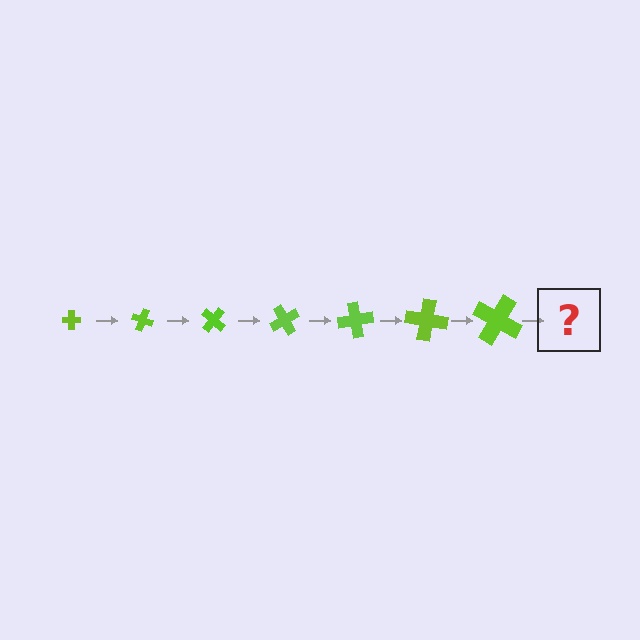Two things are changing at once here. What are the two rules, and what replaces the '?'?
The two rules are that the cross grows larger each step and it rotates 20 degrees each step. The '?' should be a cross, larger than the previous one and rotated 140 degrees from the start.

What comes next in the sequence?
The next element should be a cross, larger than the previous one and rotated 140 degrees from the start.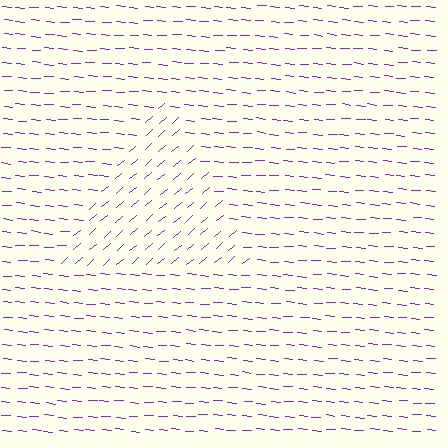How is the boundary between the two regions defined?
The boundary is defined purely by a change in line orientation (approximately 45 degrees difference). All lines are the same color and thickness.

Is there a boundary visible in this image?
Yes, there is a texture boundary formed by a change in line orientation.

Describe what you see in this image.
The image is filled with small purple line segments. A triangle region in the image has lines oriented differently from the surrounding lines, creating a visible texture boundary.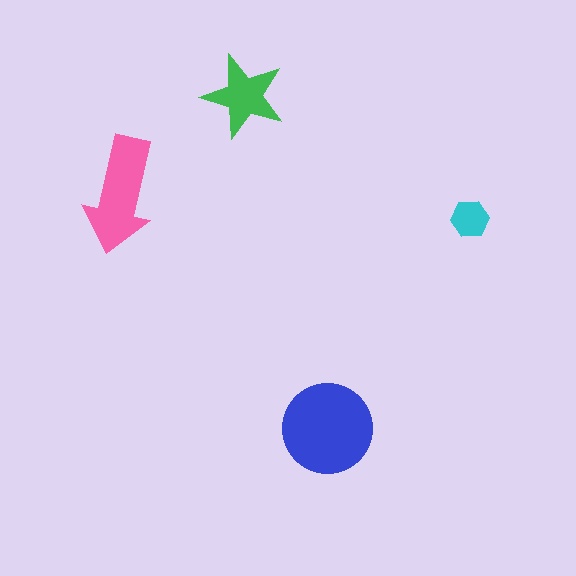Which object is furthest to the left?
The pink arrow is leftmost.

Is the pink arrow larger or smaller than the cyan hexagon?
Larger.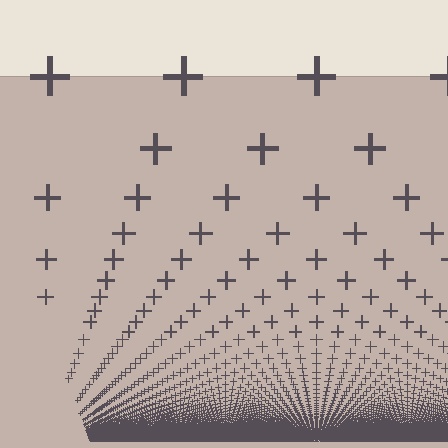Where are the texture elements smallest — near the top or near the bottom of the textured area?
Near the bottom.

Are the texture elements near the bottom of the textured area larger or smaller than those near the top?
Smaller. The gradient is inverted — elements near the bottom are smaller and denser.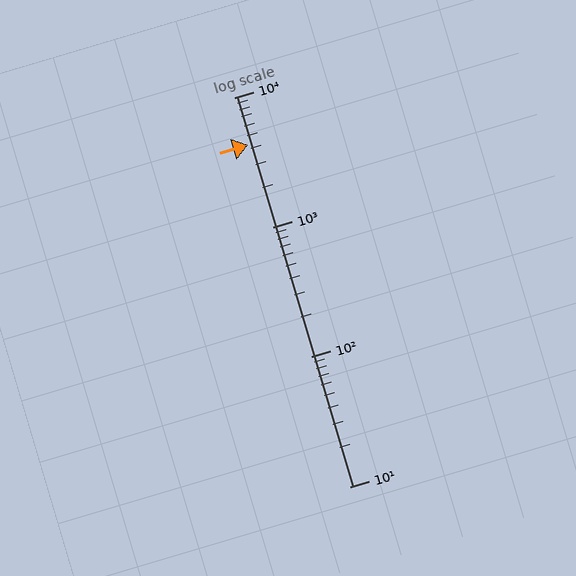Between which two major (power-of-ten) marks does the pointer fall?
The pointer is between 1000 and 10000.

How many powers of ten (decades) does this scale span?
The scale spans 3 decades, from 10 to 10000.